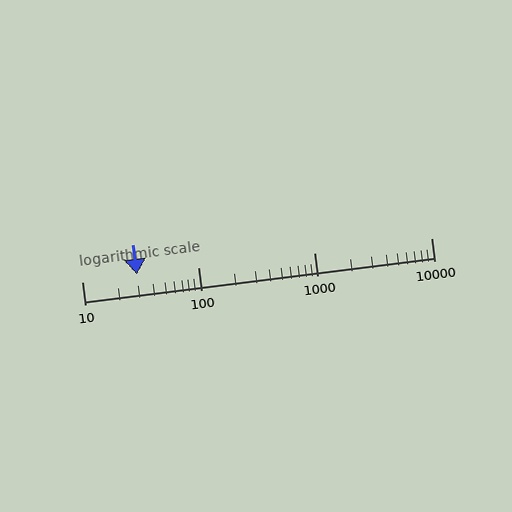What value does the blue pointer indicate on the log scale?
The pointer indicates approximately 30.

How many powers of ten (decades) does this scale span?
The scale spans 3 decades, from 10 to 10000.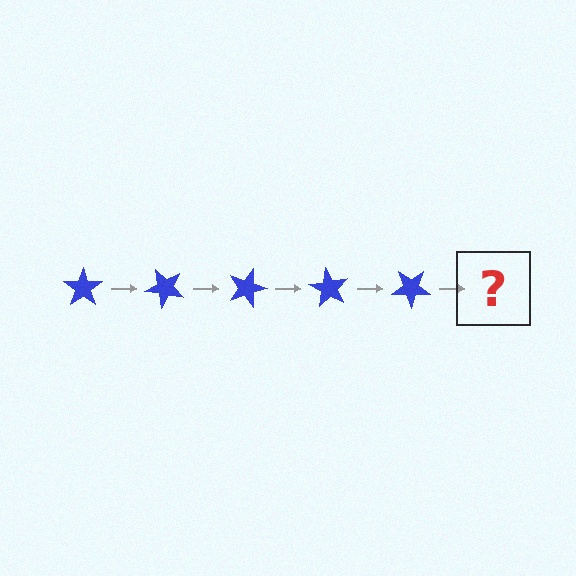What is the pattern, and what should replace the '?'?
The pattern is that the star rotates 45 degrees each step. The '?' should be a blue star rotated 225 degrees.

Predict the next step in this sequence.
The next step is a blue star rotated 225 degrees.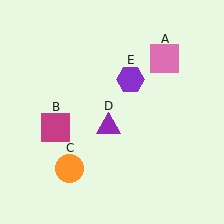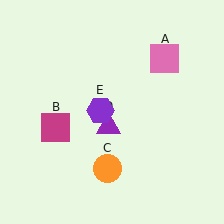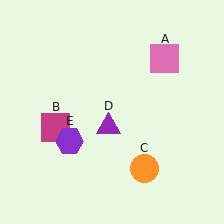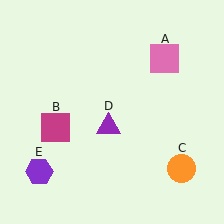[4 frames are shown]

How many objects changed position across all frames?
2 objects changed position: orange circle (object C), purple hexagon (object E).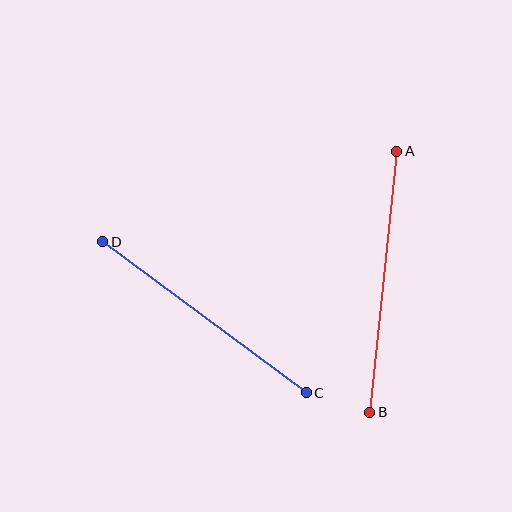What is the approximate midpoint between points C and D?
The midpoint is at approximately (205, 317) pixels.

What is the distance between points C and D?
The distance is approximately 253 pixels.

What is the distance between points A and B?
The distance is approximately 263 pixels.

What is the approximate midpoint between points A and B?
The midpoint is at approximately (383, 282) pixels.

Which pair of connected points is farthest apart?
Points A and B are farthest apart.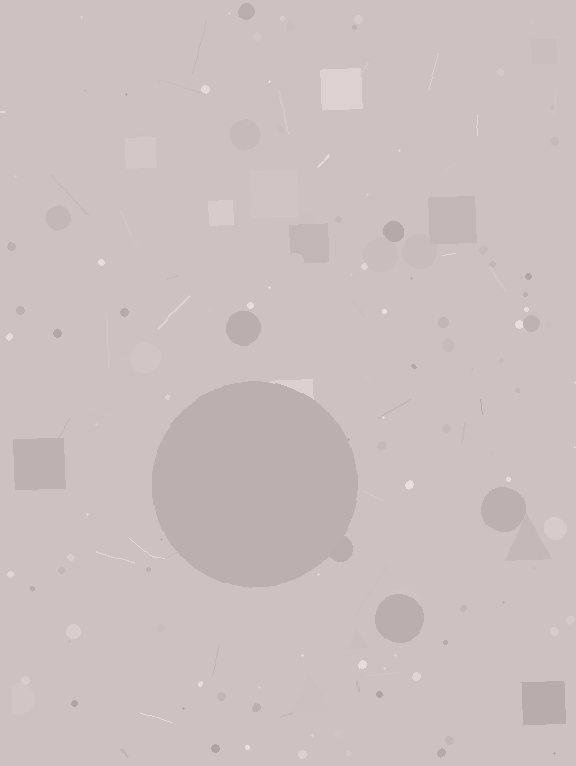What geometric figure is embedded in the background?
A circle is embedded in the background.